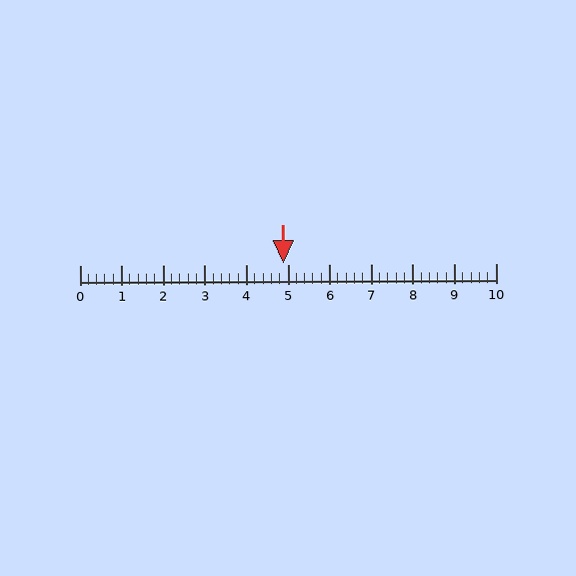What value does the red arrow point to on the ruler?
The red arrow points to approximately 4.9.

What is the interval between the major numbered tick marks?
The major tick marks are spaced 1 units apart.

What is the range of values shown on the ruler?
The ruler shows values from 0 to 10.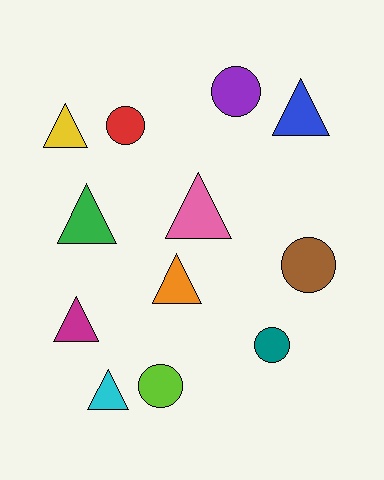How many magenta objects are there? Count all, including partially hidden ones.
There is 1 magenta object.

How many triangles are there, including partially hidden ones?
There are 7 triangles.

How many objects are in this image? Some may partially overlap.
There are 12 objects.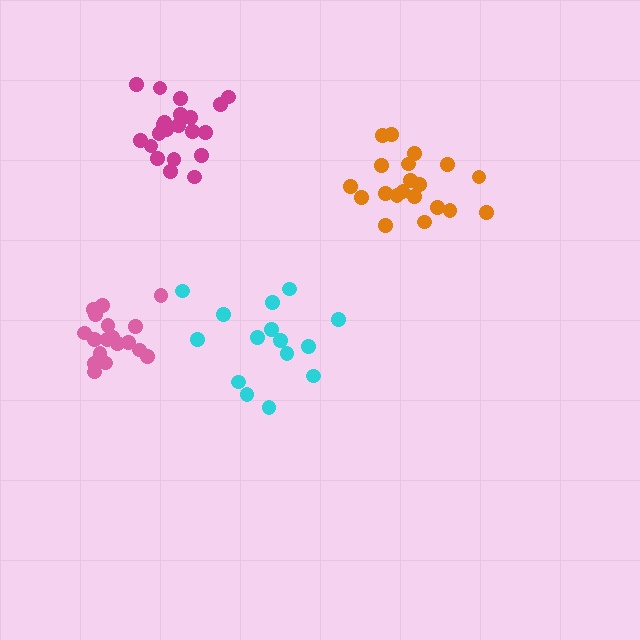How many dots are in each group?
Group 1: 18 dots, Group 2: 21 dots, Group 3: 20 dots, Group 4: 15 dots (74 total).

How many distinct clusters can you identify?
There are 4 distinct clusters.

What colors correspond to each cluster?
The clusters are colored: pink, magenta, orange, cyan.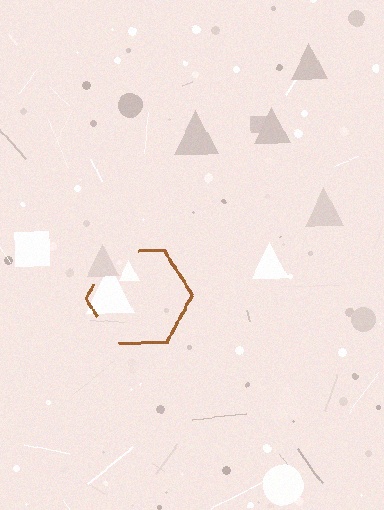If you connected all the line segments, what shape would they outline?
They would outline a hexagon.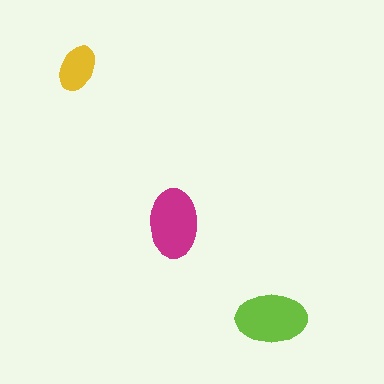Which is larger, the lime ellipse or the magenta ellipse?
The lime one.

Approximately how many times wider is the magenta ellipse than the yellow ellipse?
About 1.5 times wider.